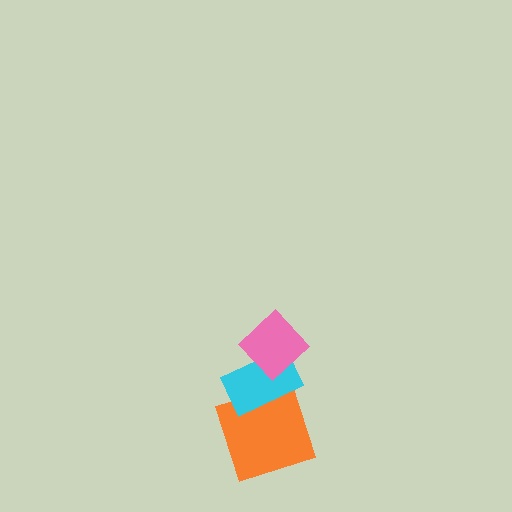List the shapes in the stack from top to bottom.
From top to bottom: the pink diamond, the cyan rectangle, the orange square.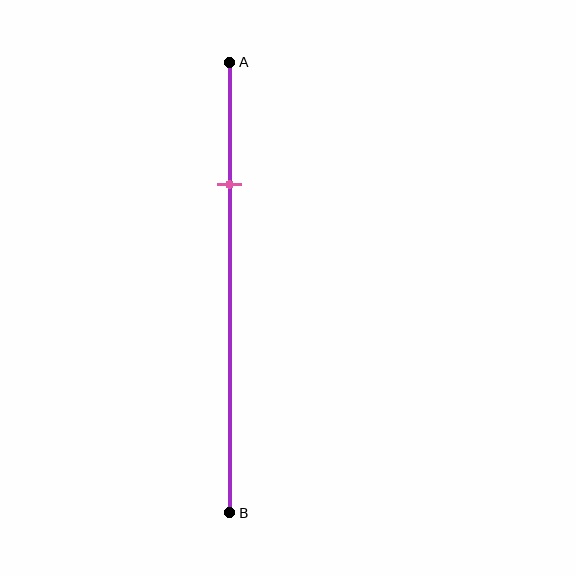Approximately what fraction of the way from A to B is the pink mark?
The pink mark is approximately 25% of the way from A to B.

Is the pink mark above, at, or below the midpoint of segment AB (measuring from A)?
The pink mark is above the midpoint of segment AB.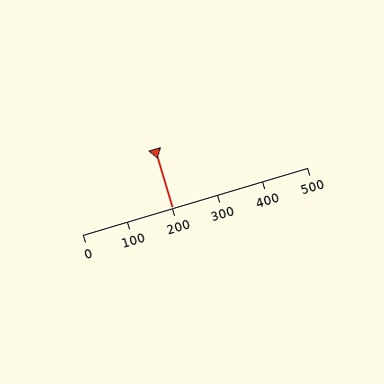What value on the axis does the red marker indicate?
The marker indicates approximately 200.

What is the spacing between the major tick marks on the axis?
The major ticks are spaced 100 apart.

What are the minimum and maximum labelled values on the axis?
The axis runs from 0 to 500.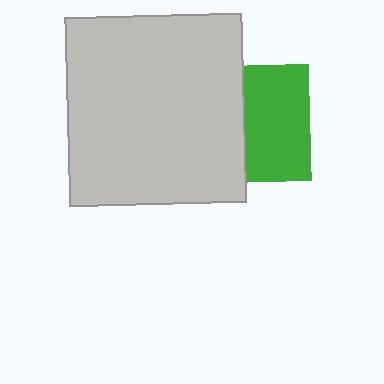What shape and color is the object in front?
The object in front is a light gray rectangle.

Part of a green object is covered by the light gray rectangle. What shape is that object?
It is a square.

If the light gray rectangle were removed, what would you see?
You would see the complete green square.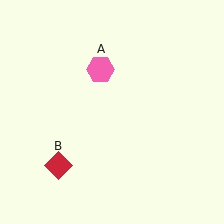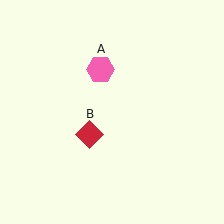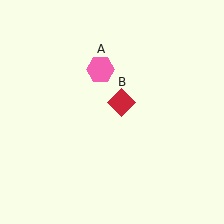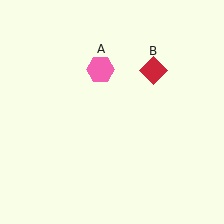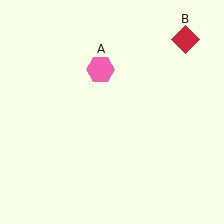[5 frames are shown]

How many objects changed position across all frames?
1 object changed position: red diamond (object B).